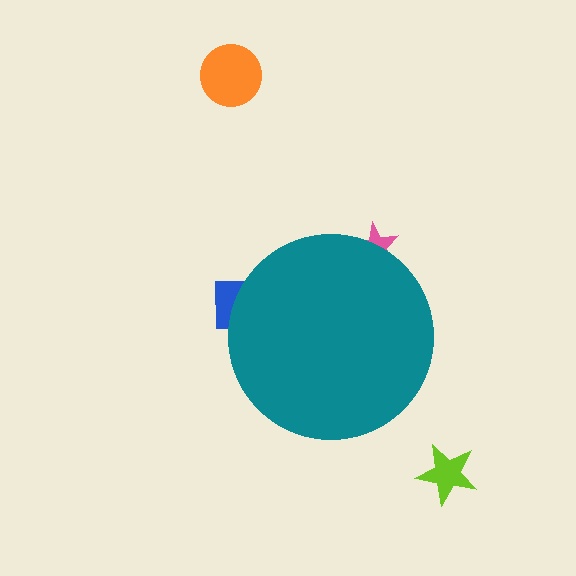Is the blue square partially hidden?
Yes, the blue square is partially hidden behind the teal circle.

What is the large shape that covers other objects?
A teal circle.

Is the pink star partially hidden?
Yes, the pink star is partially hidden behind the teal circle.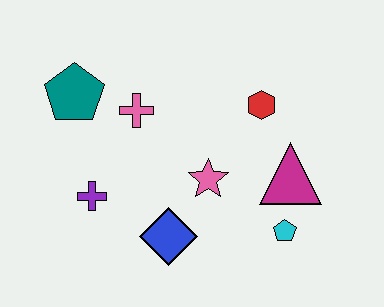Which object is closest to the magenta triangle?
The cyan pentagon is closest to the magenta triangle.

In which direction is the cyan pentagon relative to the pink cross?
The cyan pentagon is to the right of the pink cross.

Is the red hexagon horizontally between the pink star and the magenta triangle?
Yes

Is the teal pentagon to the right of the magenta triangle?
No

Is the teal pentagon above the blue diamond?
Yes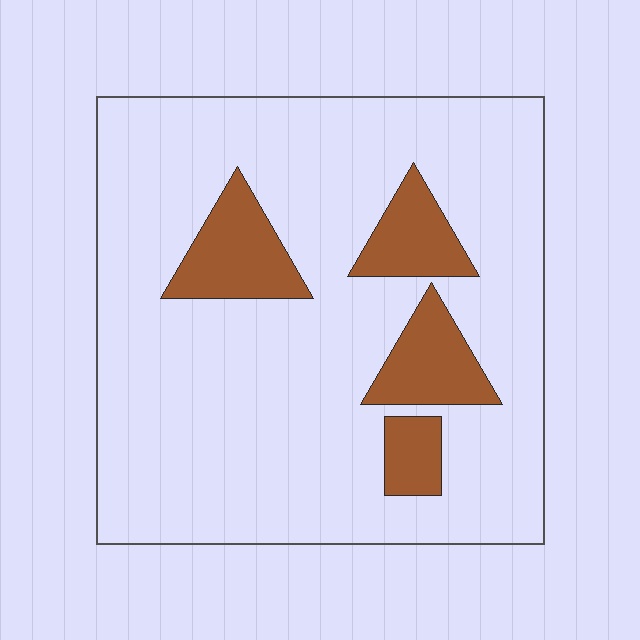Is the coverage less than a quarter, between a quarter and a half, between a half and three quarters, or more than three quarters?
Less than a quarter.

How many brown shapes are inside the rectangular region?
4.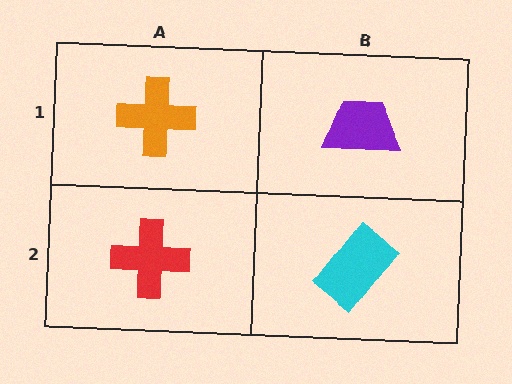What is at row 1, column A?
An orange cross.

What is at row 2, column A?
A red cross.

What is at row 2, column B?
A cyan rectangle.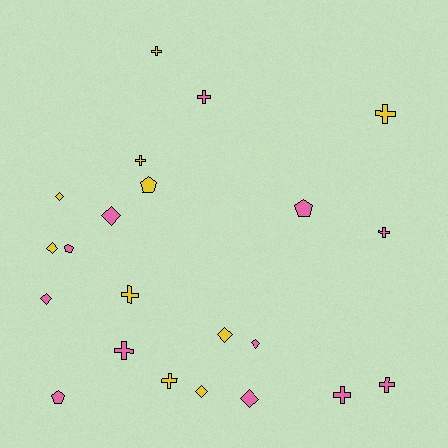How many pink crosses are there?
There are 5 pink crosses.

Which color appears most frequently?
Pink, with 12 objects.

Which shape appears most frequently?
Cross, with 10 objects.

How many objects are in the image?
There are 22 objects.